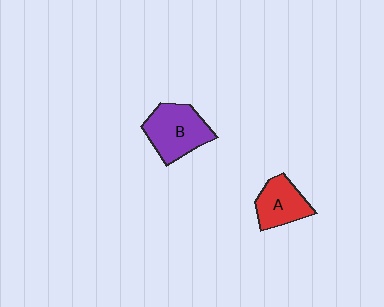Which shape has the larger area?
Shape B (purple).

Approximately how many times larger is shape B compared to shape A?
Approximately 1.3 times.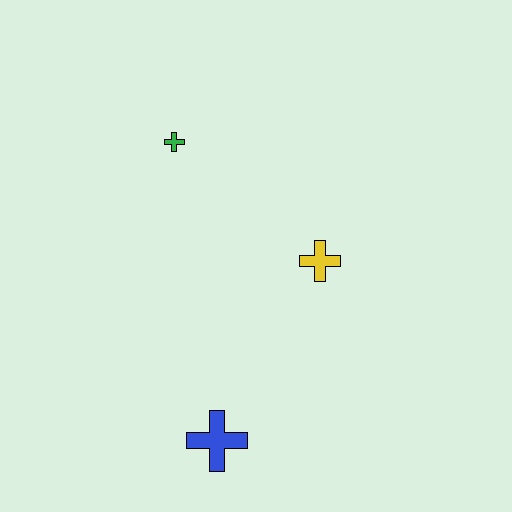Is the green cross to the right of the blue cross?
No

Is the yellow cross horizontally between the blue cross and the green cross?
No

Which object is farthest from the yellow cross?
The blue cross is farthest from the yellow cross.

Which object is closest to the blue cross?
The yellow cross is closest to the blue cross.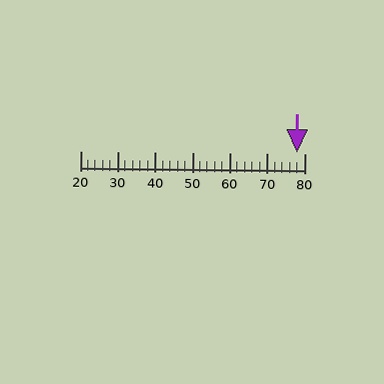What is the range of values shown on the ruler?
The ruler shows values from 20 to 80.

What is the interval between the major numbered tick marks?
The major tick marks are spaced 10 units apart.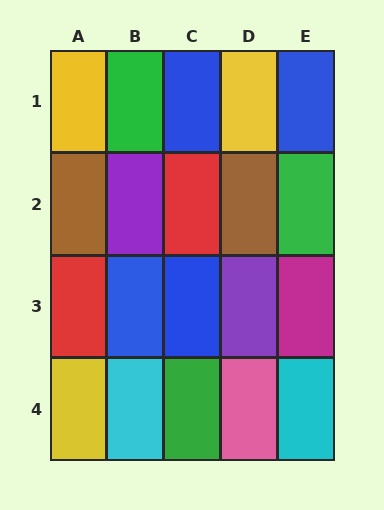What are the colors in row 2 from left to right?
Brown, purple, red, brown, green.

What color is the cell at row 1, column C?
Blue.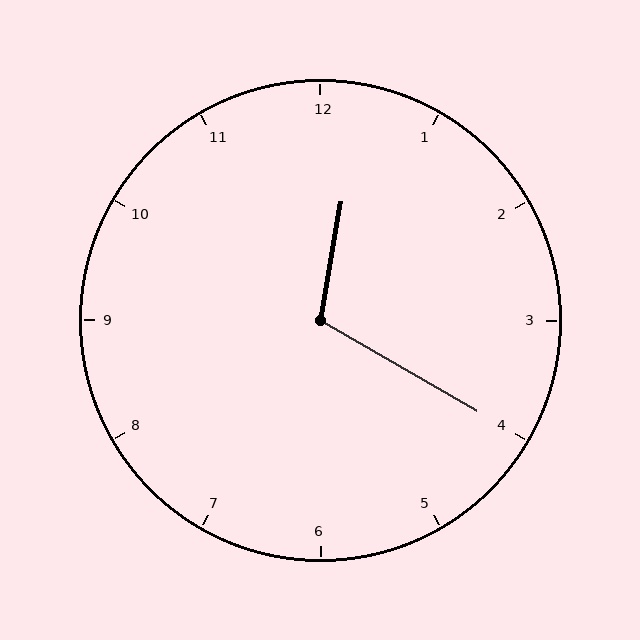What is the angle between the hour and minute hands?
Approximately 110 degrees.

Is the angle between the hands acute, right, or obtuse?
It is obtuse.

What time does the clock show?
12:20.